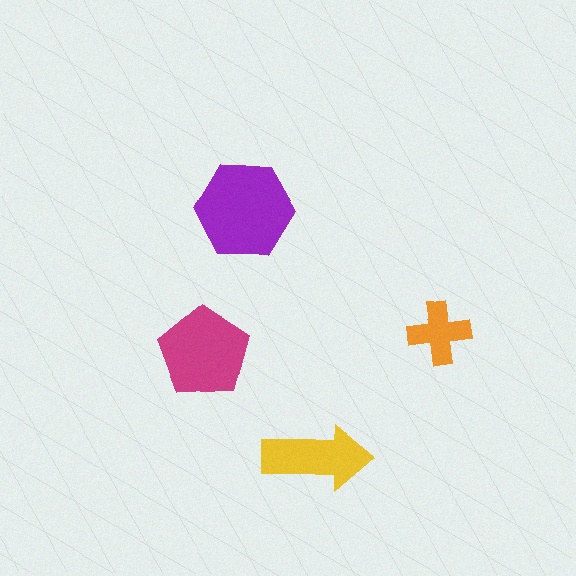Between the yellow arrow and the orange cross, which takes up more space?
The yellow arrow.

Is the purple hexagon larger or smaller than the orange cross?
Larger.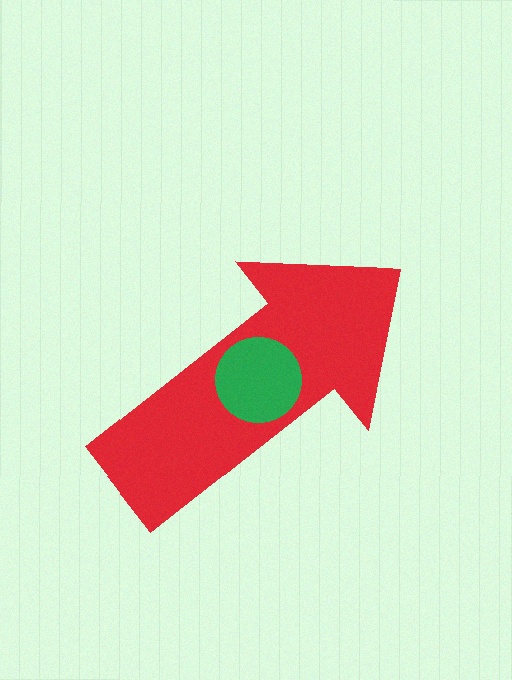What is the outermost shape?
The red arrow.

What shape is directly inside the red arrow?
The green circle.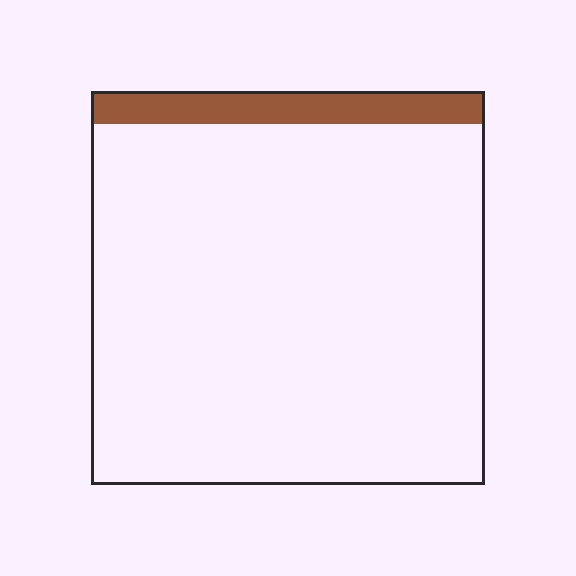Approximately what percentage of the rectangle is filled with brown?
Approximately 10%.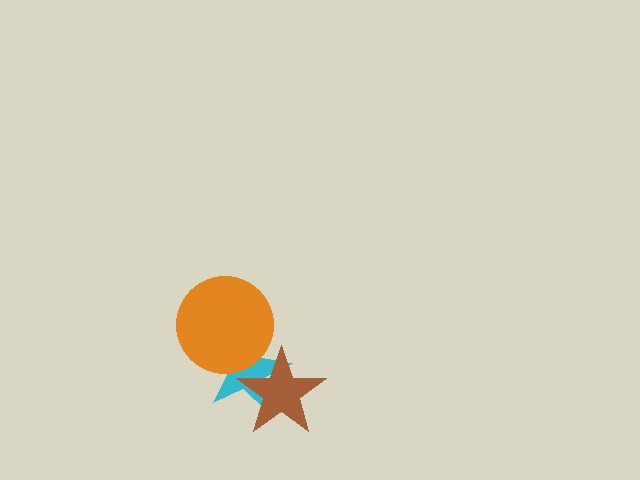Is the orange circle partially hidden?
No, no other shape covers it.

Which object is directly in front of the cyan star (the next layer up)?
The orange circle is directly in front of the cyan star.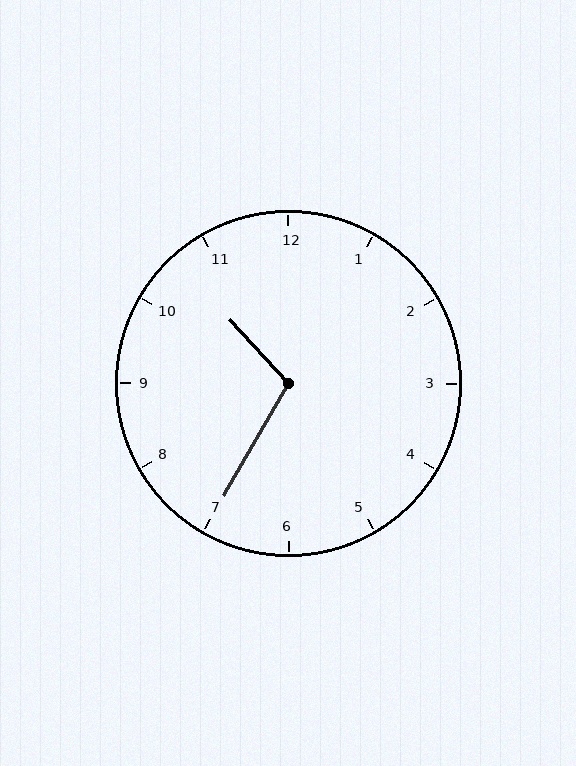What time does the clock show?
10:35.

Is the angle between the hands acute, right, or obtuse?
It is obtuse.